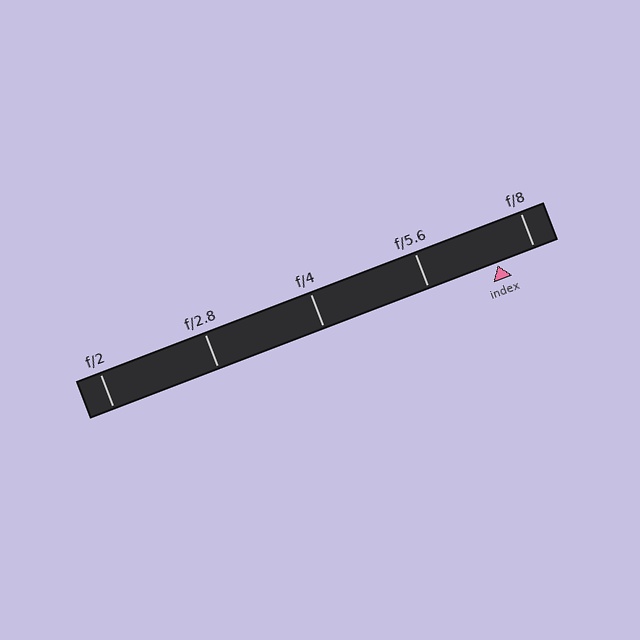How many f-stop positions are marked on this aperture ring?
There are 5 f-stop positions marked.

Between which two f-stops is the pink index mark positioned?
The index mark is between f/5.6 and f/8.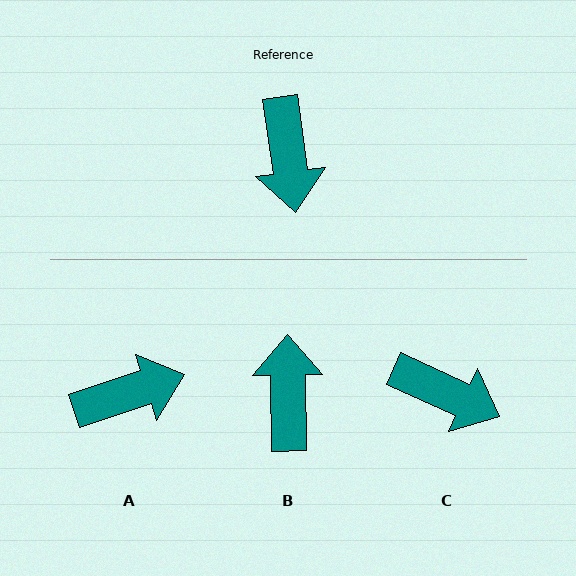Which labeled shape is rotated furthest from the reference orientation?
B, about 173 degrees away.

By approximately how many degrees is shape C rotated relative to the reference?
Approximately 58 degrees counter-clockwise.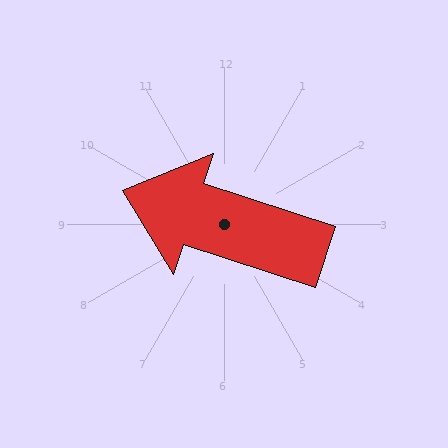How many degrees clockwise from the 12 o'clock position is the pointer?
Approximately 288 degrees.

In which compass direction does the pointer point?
West.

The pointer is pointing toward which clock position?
Roughly 10 o'clock.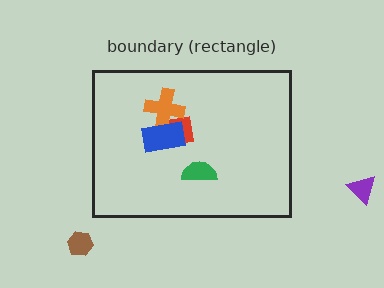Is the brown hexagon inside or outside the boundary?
Outside.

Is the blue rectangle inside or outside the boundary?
Inside.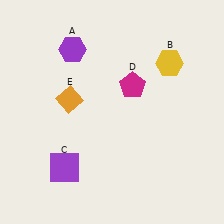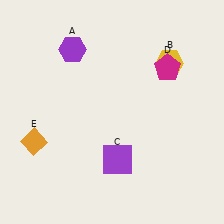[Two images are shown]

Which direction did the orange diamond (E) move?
The orange diamond (E) moved down.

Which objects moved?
The objects that moved are: the purple square (C), the magenta pentagon (D), the orange diamond (E).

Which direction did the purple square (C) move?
The purple square (C) moved right.